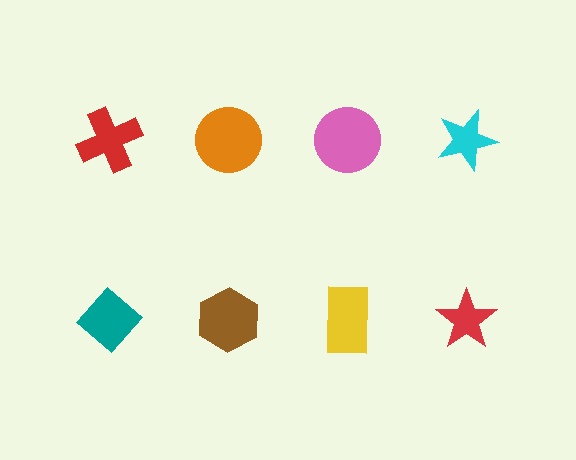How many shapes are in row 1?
4 shapes.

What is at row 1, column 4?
A cyan star.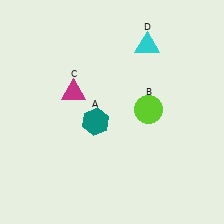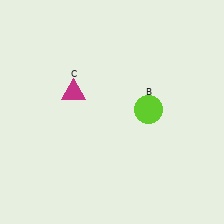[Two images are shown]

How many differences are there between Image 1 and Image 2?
There are 2 differences between the two images.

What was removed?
The teal hexagon (A), the cyan triangle (D) were removed in Image 2.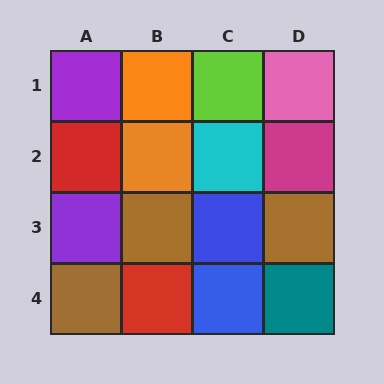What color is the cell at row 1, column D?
Pink.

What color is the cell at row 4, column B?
Red.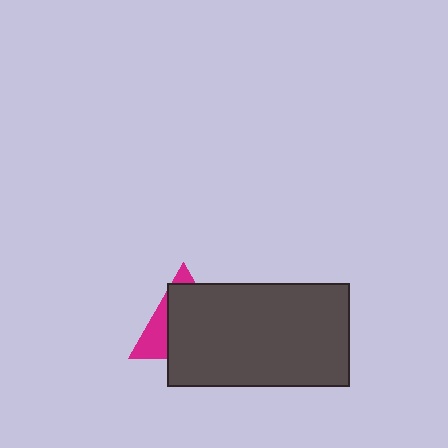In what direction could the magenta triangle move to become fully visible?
The magenta triangle could move toward the upper-left. That would shift it out from behind the dark gray rectangle entirely.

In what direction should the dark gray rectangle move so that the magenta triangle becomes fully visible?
The dark gray rectangle should move toward the lower-right. That is the shortest direction to clear the overlap and leave the magenta triangle fully visible.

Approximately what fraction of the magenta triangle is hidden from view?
Roughly 70% of the magenta triangle is hidden behind the dark gray rectangle.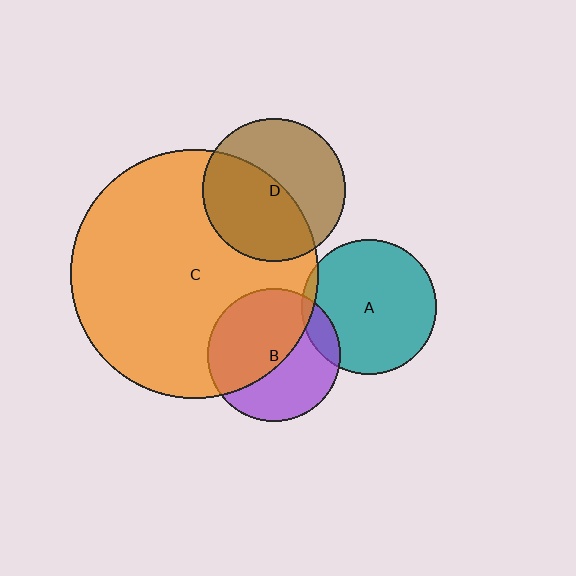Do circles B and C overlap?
Yes.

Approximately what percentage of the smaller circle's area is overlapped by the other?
Approximately 55%.